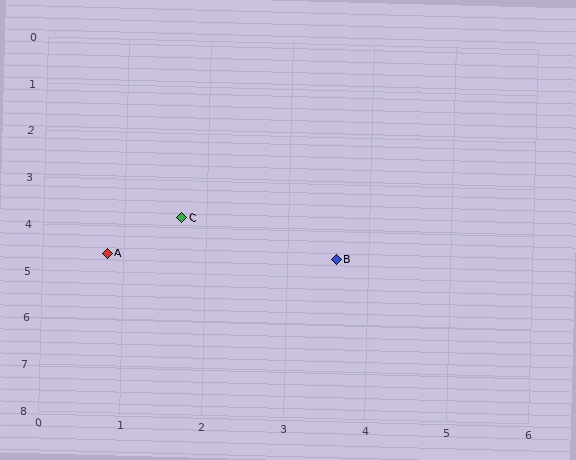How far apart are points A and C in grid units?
Points A and C are about 1.2 grid units apart.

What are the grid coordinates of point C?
Point C is at approximately (1.7, 3.8).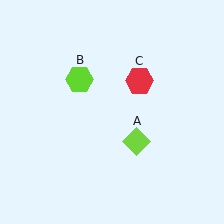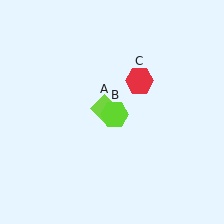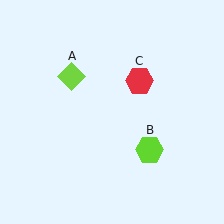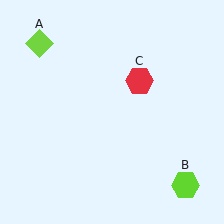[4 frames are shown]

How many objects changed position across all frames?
2 objects changed position: lime diamond (object A), lime hexagon (object B).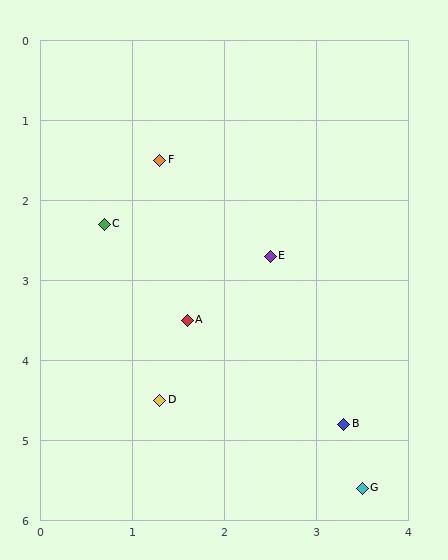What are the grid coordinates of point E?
Point E is at approximately (2.5, 2.7).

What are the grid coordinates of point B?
Point B is at approximately (3.3, 4.8).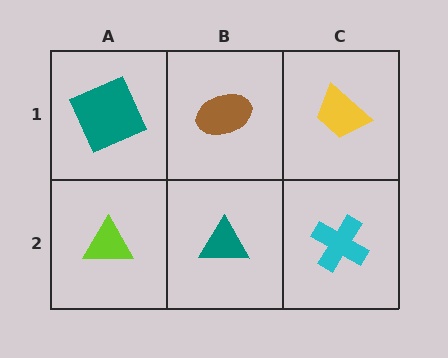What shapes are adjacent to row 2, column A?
A teal square (row 1, column A), a teal triangle (row 2, column B).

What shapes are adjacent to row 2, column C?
A yellow trapezoid (row 1, column C), a teal triangle (row 2, column B).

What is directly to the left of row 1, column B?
A teal square.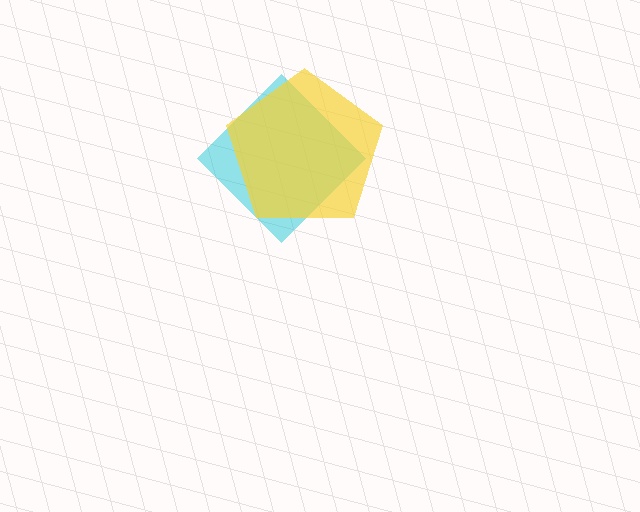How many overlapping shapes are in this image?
There are 2 overlapping shapes in the image.